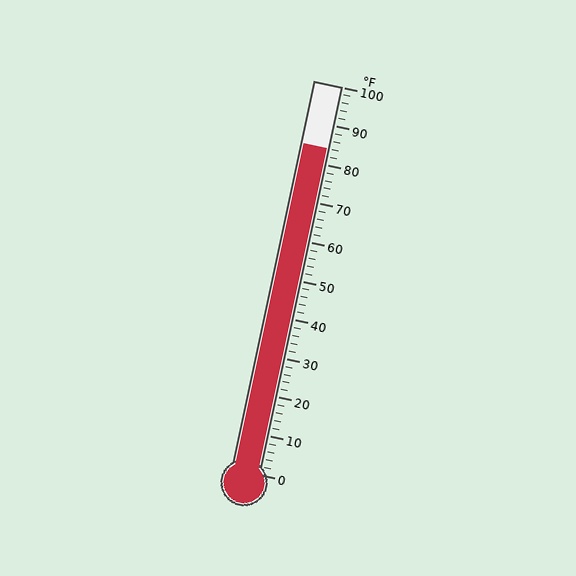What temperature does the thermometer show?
The thermometer shows approximately 84°F.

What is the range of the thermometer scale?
The thermometer scale ranges from 0°F to 100°F.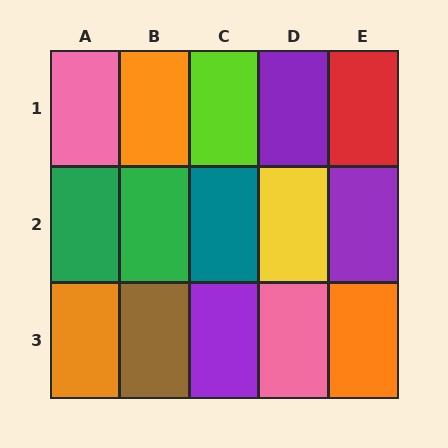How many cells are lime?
1 cell is lime.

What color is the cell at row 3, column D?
Pink.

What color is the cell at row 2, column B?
Green.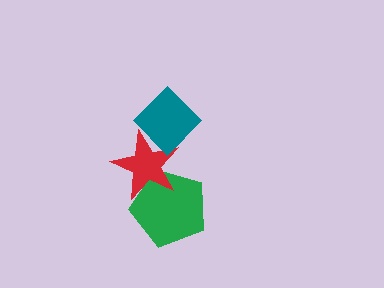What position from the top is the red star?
The red star is 2nd from the top.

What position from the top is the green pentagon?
The green pentagon is 3rd from the top.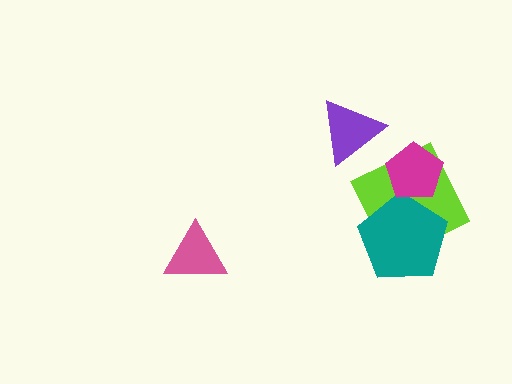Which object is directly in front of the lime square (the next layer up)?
The teal pentagon is directly in front of the lime square.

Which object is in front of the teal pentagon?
The magenta pentagon is in front of the teal pentagon.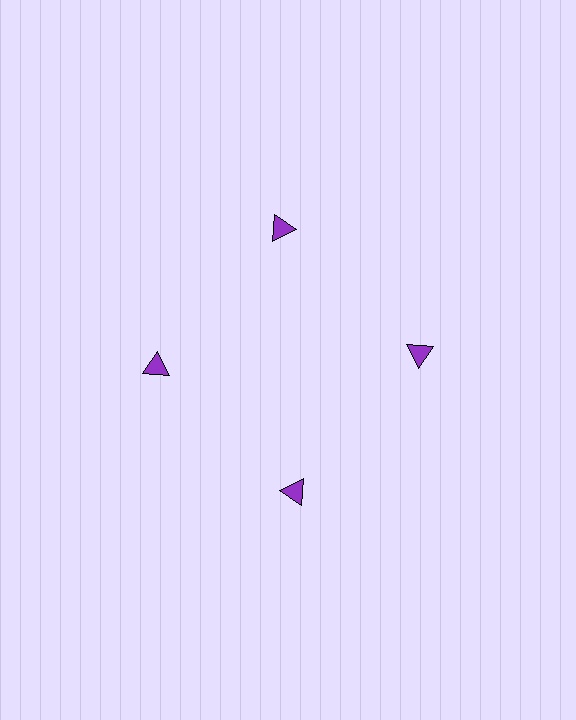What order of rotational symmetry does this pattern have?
This pattern has 4-fold rotational symmetry.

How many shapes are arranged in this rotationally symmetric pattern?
There are 4 shapes, arranged in 4 groups of 1.